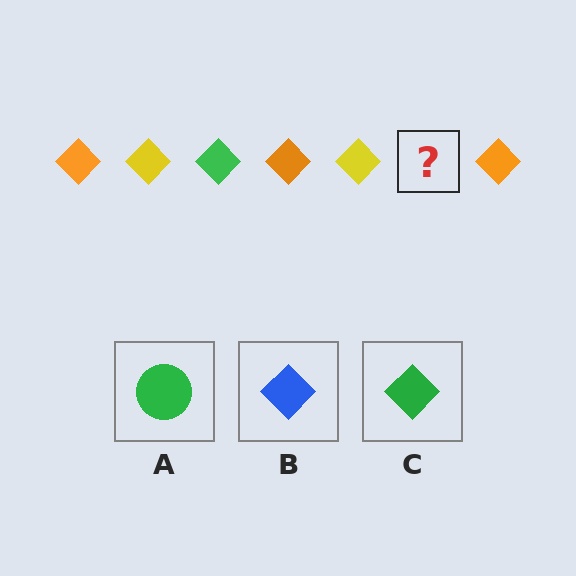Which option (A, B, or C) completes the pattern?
C.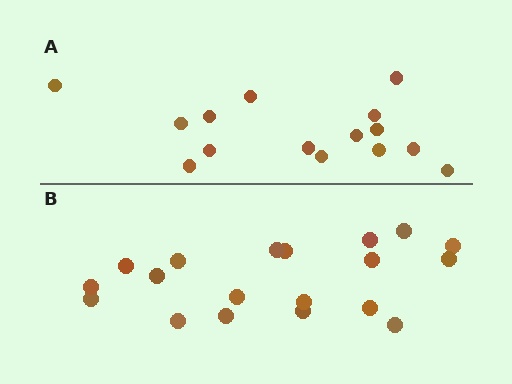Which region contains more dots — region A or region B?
Region B (the bottom region) has more dots.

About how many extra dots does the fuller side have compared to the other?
Region B has about 4 more dots than region A.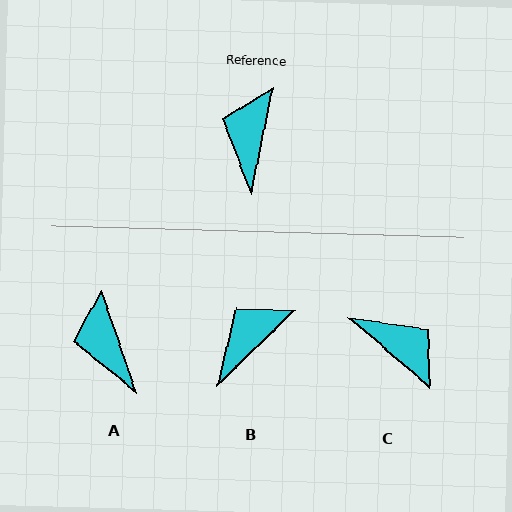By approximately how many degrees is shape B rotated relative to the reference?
Approximately 35 degrees clockwise.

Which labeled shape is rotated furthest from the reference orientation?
C, about 120 degrees away.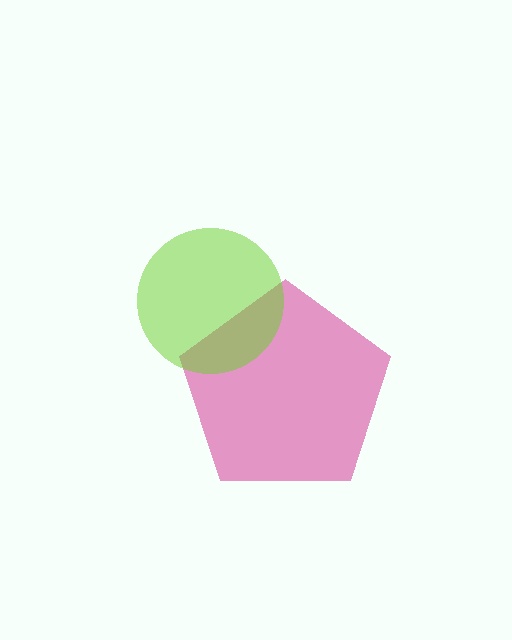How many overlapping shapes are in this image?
There are 2 overlapping shapes in the image.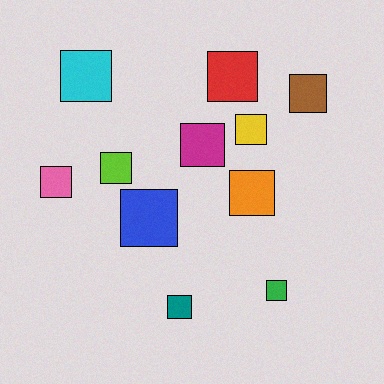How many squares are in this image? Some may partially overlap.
There are 11 squares.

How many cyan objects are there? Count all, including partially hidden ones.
There is 1 cyan object.